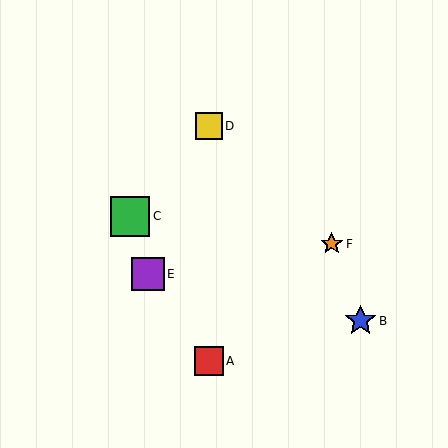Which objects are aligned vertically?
Objects A, D are aligned vertically.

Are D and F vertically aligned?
No, D is at x≈209 and F is at x≈332.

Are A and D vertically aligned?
Yes, both are at x≈209.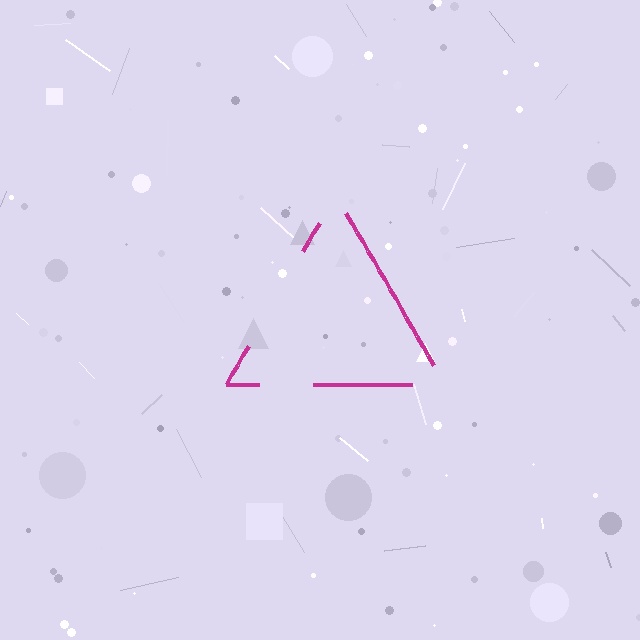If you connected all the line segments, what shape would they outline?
They would outline a triangle.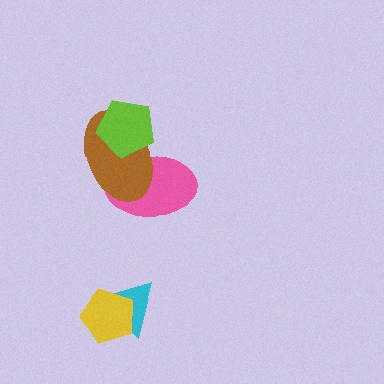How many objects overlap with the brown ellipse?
2 objects overlap with the brown ellipse.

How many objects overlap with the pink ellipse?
2 objects overlap with the pink ellipse.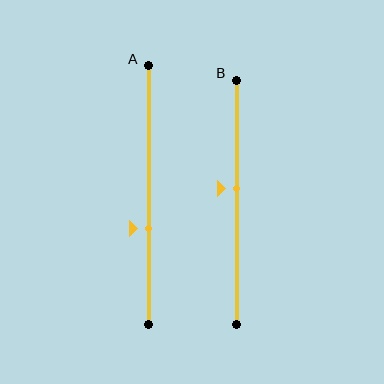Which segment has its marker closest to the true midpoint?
Segment B has its marker closest to the true midpoint.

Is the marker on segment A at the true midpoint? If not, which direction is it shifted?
No, the marker on segment A is shifted downward by about 13% of the segment length.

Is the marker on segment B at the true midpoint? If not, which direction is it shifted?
No, the marker on segment B is shifted upward by about 6% of the segment length.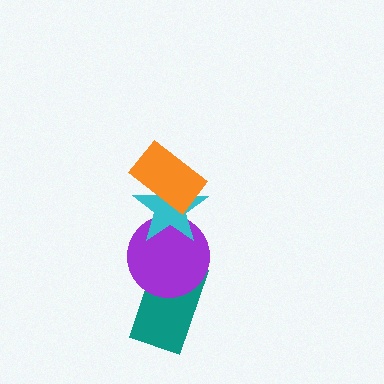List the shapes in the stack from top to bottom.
From top to bottom: the orange rectangle, the cyan star, the purple circle, the teal rectangle.